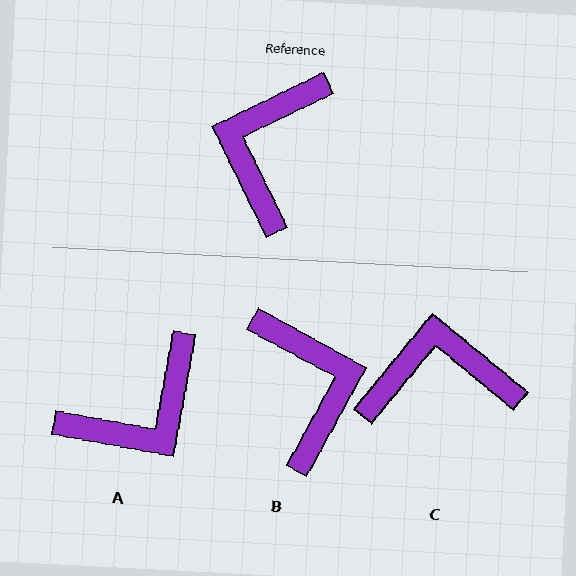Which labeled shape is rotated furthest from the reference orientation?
B, about 144 degrees away.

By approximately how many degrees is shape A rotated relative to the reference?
Approximately 144 degrees counter-clockwise.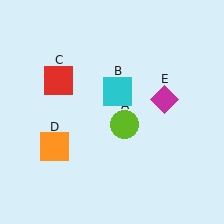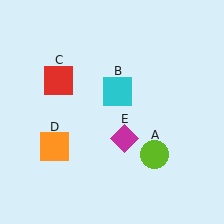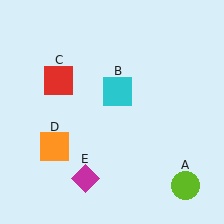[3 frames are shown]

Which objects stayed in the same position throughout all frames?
Cyan square (object B) and red square (object C) and orange square (object D) remained stationary.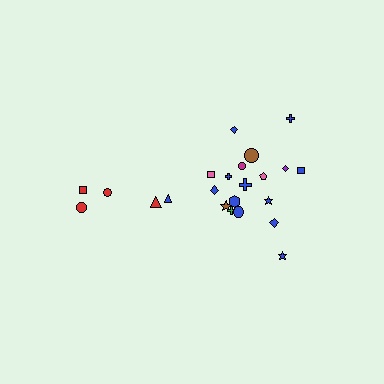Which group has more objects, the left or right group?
The right group.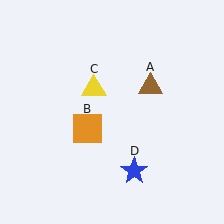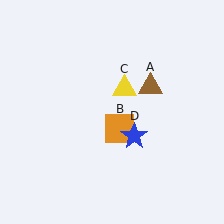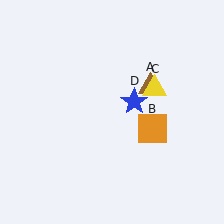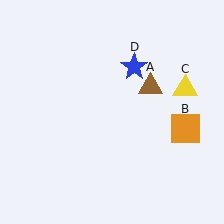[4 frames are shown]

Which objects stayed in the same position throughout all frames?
Brown triangle (object A) remained stationary.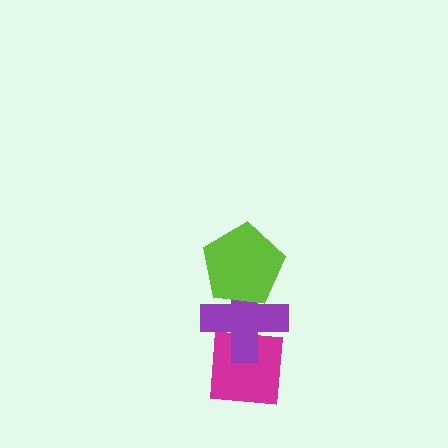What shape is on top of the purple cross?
The lime pentagon is on top of the purple cross.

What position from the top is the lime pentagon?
The lime pentagon is 1st from the top.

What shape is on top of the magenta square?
The purple cross is on top of the magenta square.